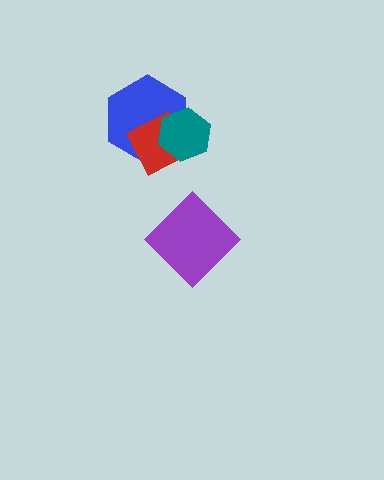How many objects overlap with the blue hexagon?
2 objects overlap with the blue hexagon.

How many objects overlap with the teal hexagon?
2 objects overlap with the teal hexagon.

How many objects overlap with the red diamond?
2 objects overlap with the red diamond.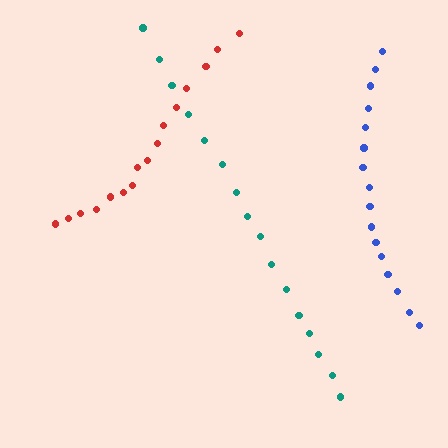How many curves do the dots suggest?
There are 3 distinct paths.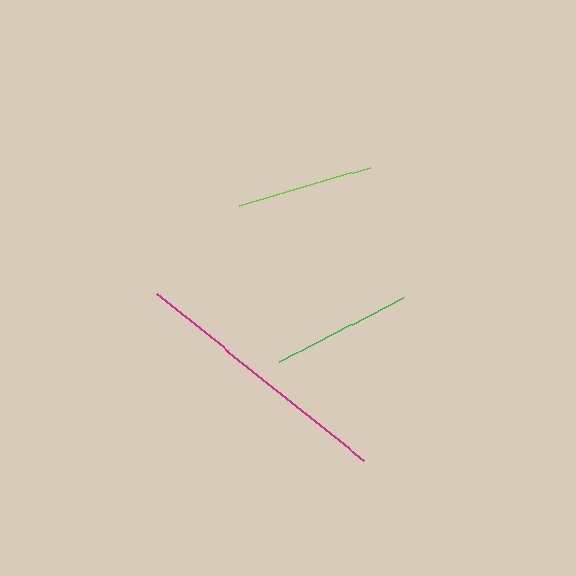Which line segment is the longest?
The magenta line is the longest at approximately 265 pixels.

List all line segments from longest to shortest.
From longest to shortest: magenta, green, lime.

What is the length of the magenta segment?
The magenta segment is approximately 265 pixels long.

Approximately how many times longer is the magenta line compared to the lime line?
The magenta line is approximately 1.9 times the length of the lime line.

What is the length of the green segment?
The green segment is approximately 139 pixels long.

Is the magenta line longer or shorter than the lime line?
The magenta line is longer than the lime line.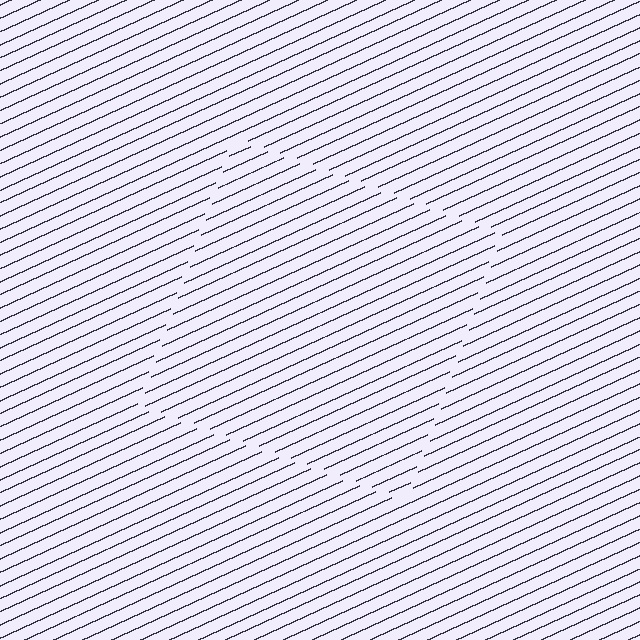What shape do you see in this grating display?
An illusory square. The interior of the shape contains the same grating, shifted by half a period — the contour is defined by the phase discontinuity where line-ends from the inner and outer gratings abut.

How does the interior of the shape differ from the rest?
The interior of the shape contains the same grating, shifted by half a period — the contour is defined by the phase discontinuity where line-ends from the inner and outer gratings abut.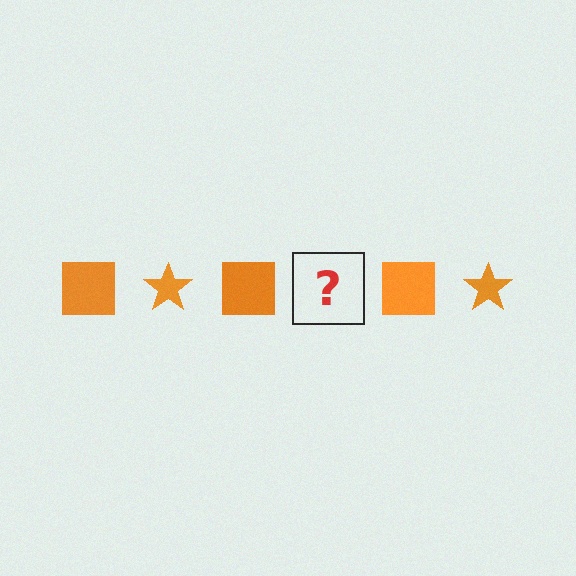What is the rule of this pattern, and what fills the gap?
The rule is that the pattern cycles through square, star shapes in orange. The gap should be filled with an orange star.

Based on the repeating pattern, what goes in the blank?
The blank should be an orange star.